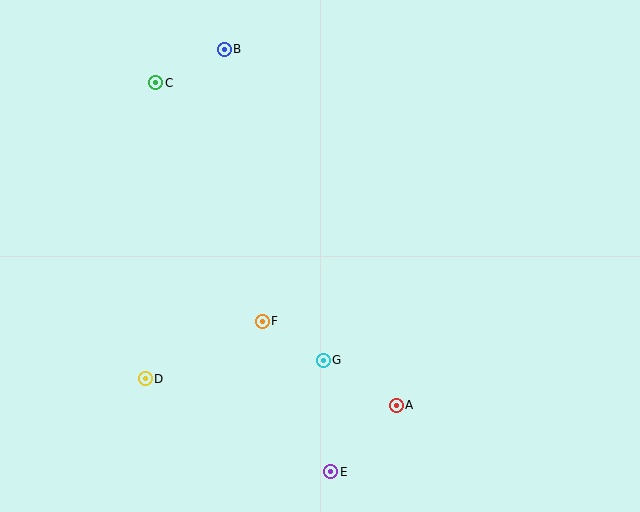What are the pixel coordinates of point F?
Point F is at (262, 321).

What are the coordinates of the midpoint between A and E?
The midpoint between A and E is at (364, 439).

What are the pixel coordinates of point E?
Point E is at (331, 472).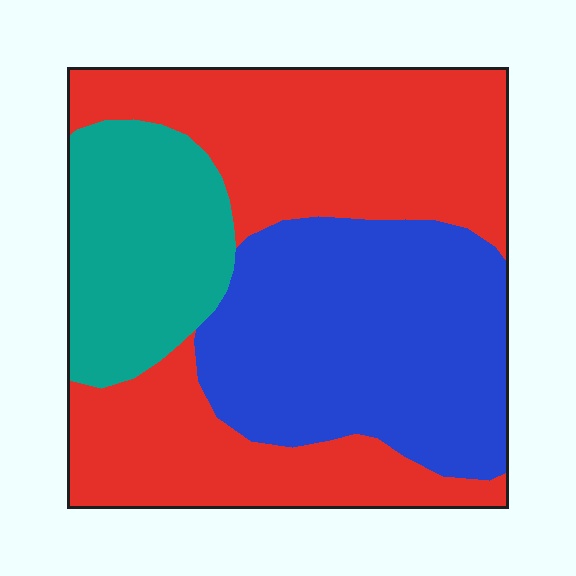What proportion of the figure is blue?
Blue takes up about one third (1/3) of the figure.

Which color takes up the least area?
Teal, at roughly 20%.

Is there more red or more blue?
Red.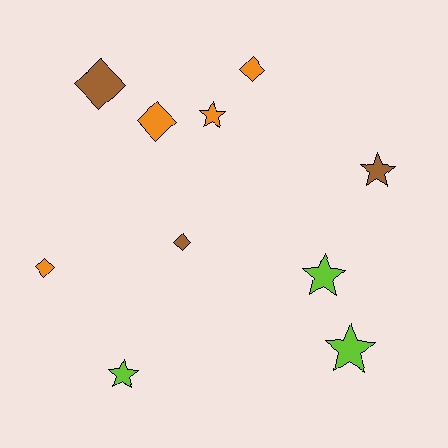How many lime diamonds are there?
There are no lime diamonds.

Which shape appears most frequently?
Diamond, with 5 objects.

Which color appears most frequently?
Orange, with 4 objects.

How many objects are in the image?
There are 10 objects.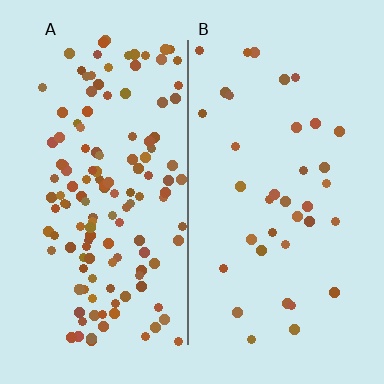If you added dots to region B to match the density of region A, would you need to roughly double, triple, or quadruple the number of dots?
Approximately quadruple.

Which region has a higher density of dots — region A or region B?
A (the left).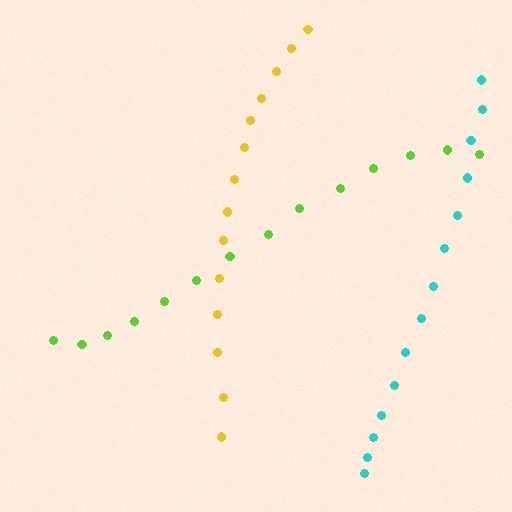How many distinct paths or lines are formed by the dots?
There are 3 distinct paths.